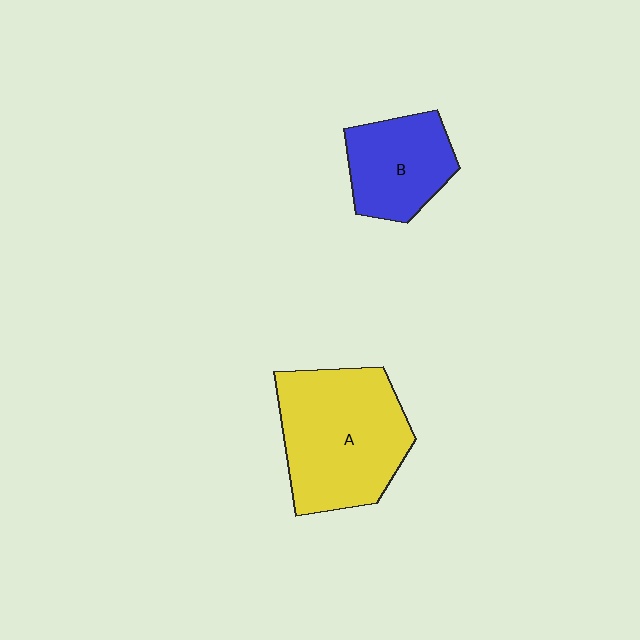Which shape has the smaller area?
Shape B (blue).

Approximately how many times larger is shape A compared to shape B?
Approximately 1.7 times.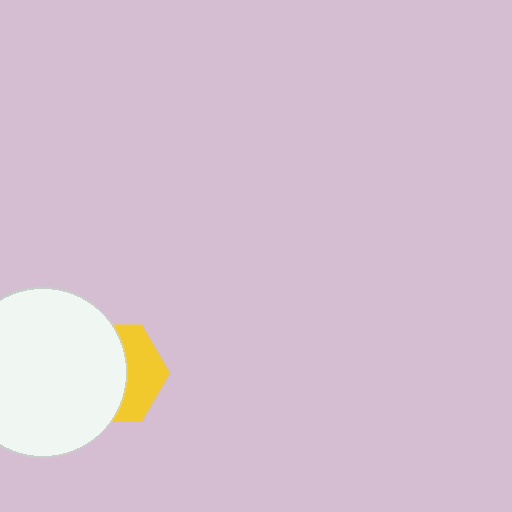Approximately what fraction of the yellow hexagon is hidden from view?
Roughly 60% of the yellow hexagon is hidden behind the white circle.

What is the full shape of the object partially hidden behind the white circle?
The partially hidden object is a yellow hexagon.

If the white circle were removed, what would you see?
You would see the complete yellow hexagon.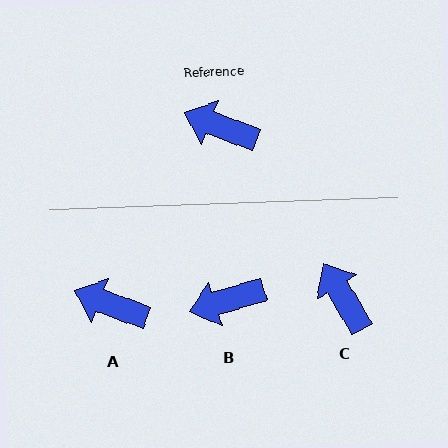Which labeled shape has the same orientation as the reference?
A.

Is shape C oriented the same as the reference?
No, it is off by about 38 degrees.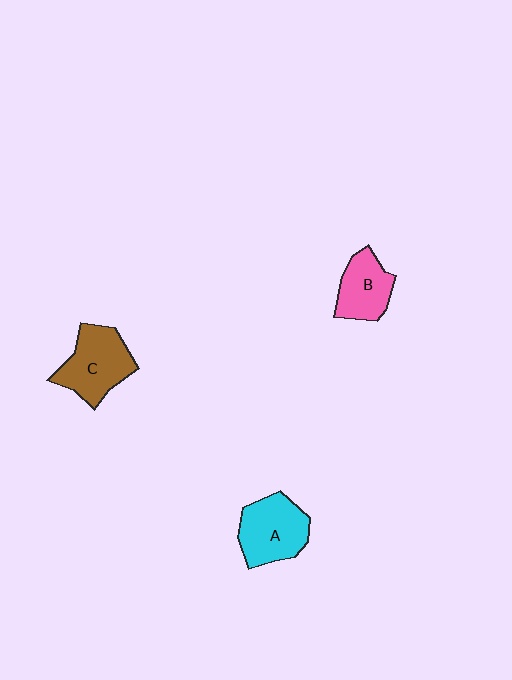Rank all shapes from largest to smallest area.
From largest to smallest: C (brown), A (cyan), B (pink).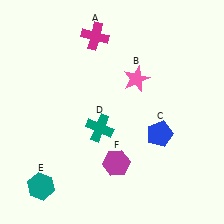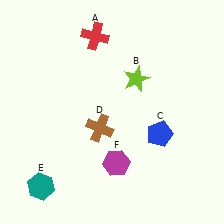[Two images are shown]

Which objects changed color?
A changed from magenta to red. B changed from pink to lime. D changed from teal to brown.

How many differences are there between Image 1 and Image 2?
There are 3 differences between the two images.